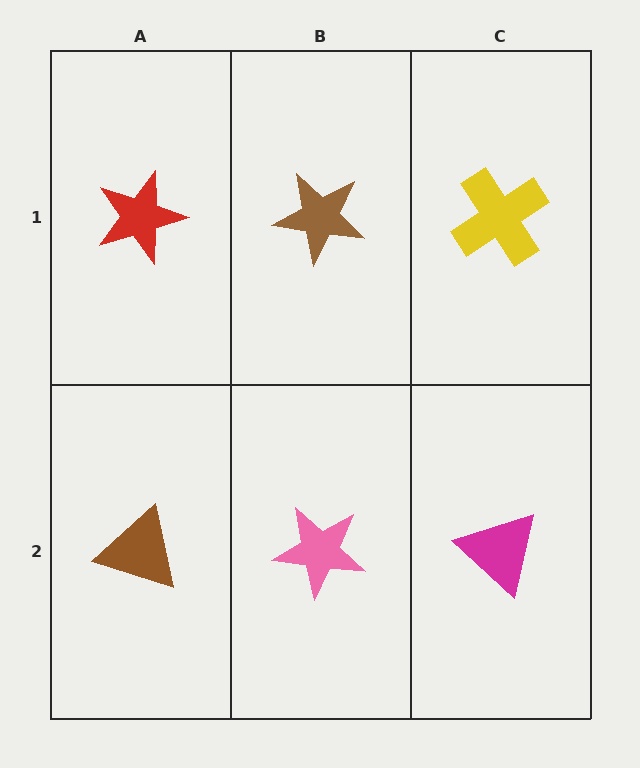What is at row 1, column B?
A brown star.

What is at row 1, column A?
A red star.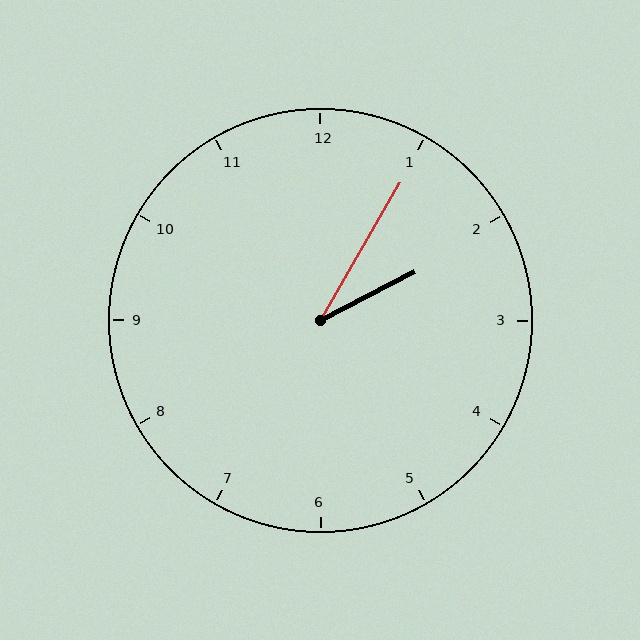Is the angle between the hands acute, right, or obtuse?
It is acute.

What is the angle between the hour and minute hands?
Approximately 32 degrees.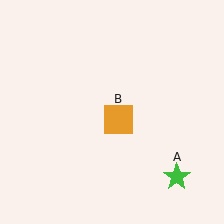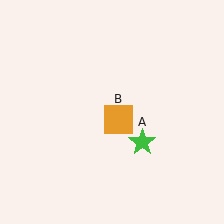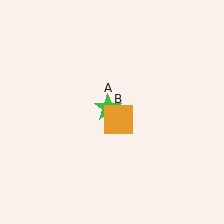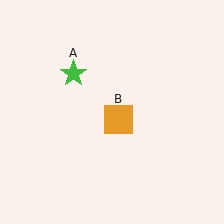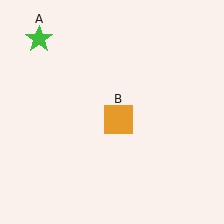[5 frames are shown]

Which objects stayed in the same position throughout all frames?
Orange square (object B) remained stationary.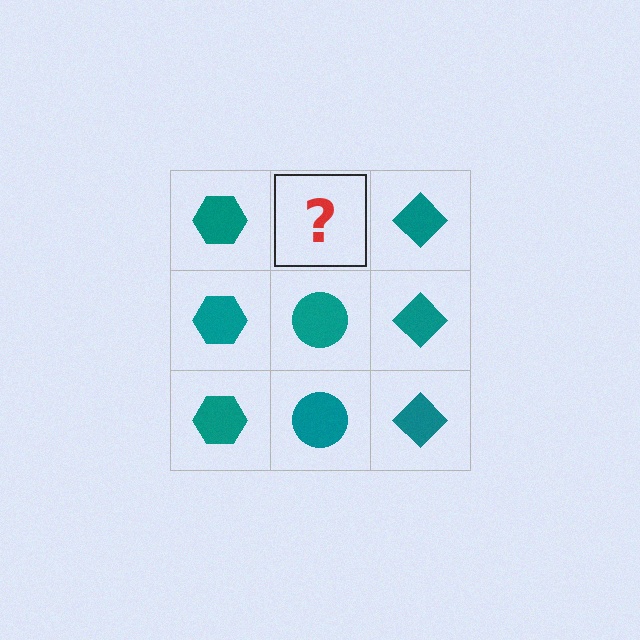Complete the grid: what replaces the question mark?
The question mark should be replaced with a teal circle.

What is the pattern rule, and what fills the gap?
The rule is that each column has a consistent shape. The gap should be filled with a teal circle.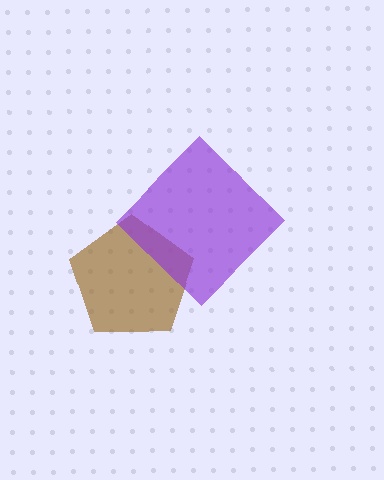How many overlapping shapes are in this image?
There are 2 overlapping shapes in the image.